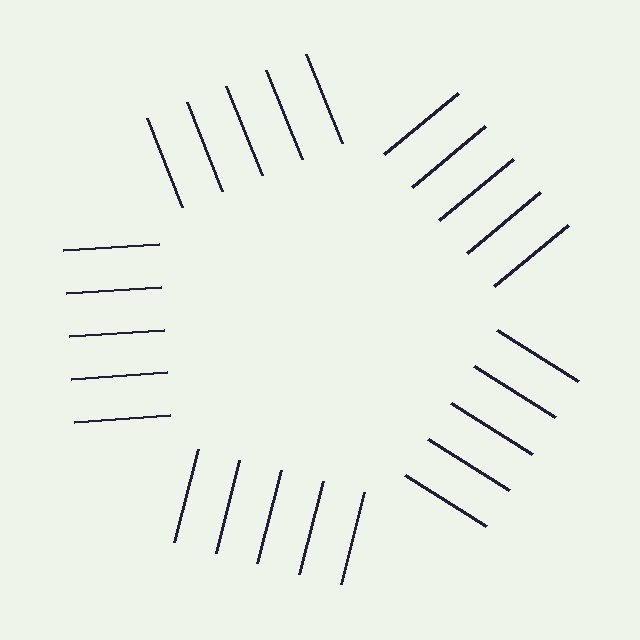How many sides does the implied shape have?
5 sides — the line-ends trace a pentagon.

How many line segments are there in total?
25 — 5 along each of the 5 edges.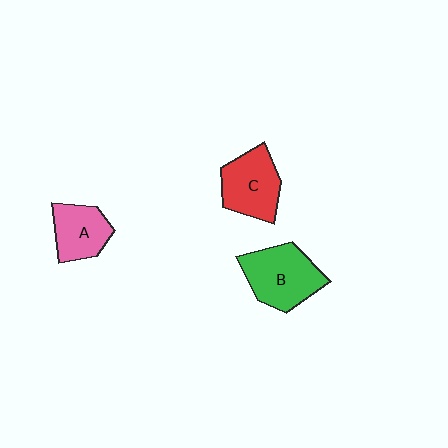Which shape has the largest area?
Shape B (green).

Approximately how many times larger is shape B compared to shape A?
Approximately 1.5 times.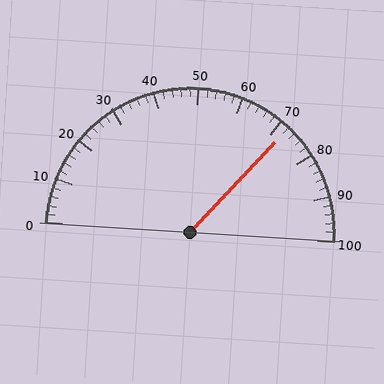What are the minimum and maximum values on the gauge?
The gauge ranges from 0 to 100.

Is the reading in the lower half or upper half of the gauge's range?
The reading is in the upper half of the range (0 to 100).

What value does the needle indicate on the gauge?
The needle indicates approximately 72.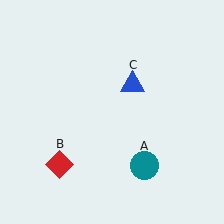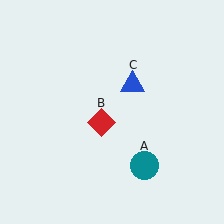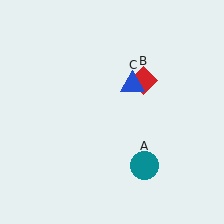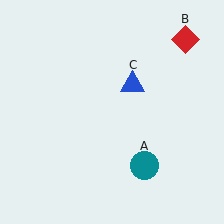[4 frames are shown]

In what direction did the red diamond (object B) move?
The red diamond (object B) moved up and to the right.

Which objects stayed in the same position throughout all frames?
Teal circle (object A) and blue triangle (object C) remained stationary.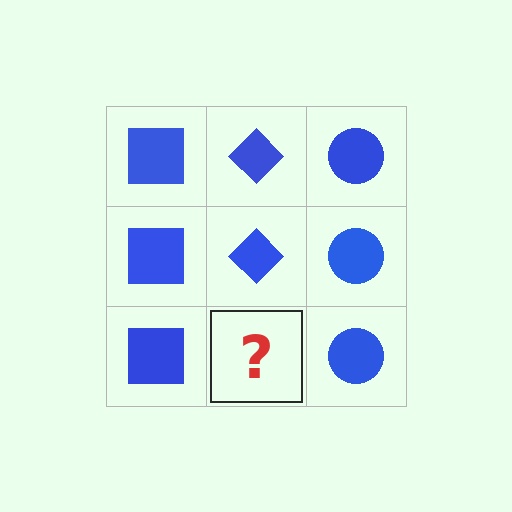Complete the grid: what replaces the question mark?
The question mark should be replaced with a blue diamond.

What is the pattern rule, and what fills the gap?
The rule is that each column has a consistent shape. The gap should be filled with a blue diamond.